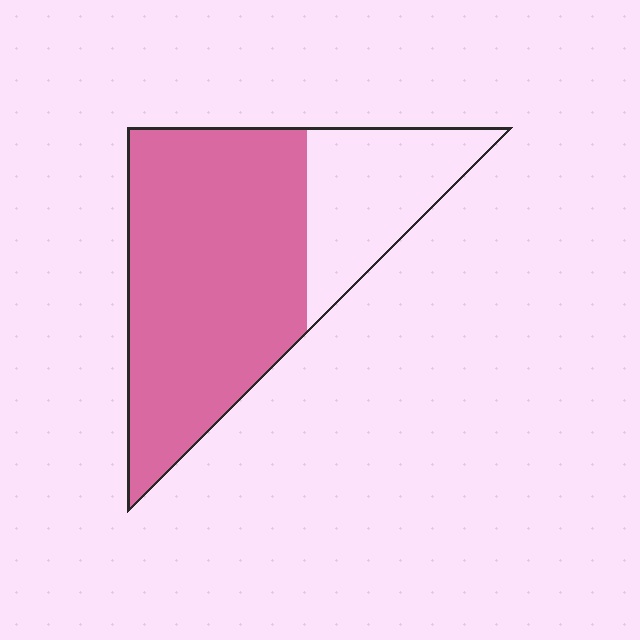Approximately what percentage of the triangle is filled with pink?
Approximately 70%.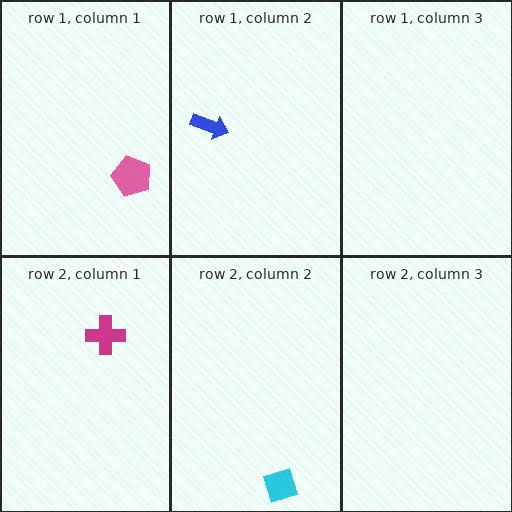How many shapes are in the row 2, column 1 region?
1.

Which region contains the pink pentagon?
The row 1, column 1 region.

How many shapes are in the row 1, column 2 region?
1.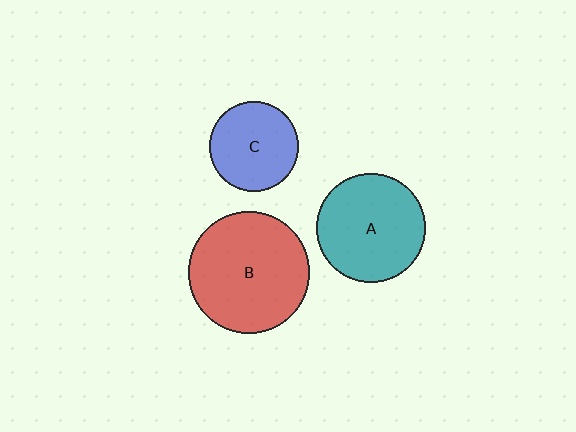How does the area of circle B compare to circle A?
Approximately 1.2 times.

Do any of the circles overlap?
No, none of the circles overlap.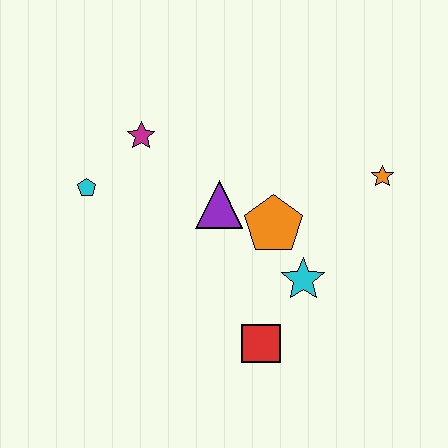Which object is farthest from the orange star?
The cyan pentagon is farthest from the orange star.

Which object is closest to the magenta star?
The cyan pentagon is closest to the magenta star.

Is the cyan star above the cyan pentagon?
No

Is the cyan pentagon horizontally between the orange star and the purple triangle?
No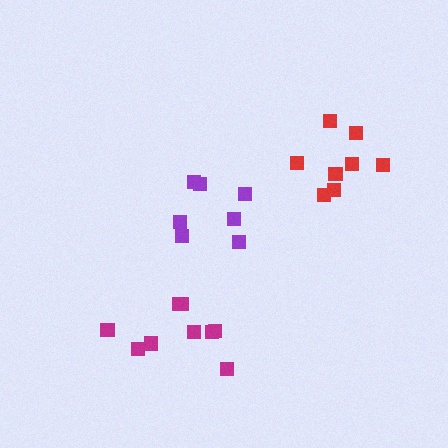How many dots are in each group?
Group 1: 9 dots, Group 2: 8 dots, Group 3: 7 dots (24 total).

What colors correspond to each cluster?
The clusters are colored: magenta, red, purple.